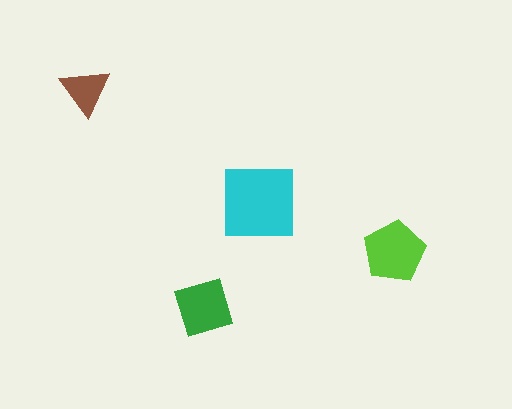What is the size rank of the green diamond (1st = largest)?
3rd.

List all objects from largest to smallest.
The cyan square, the lime pentagon, the green diamond, the brown triangle.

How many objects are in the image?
There are 4 objects in the image.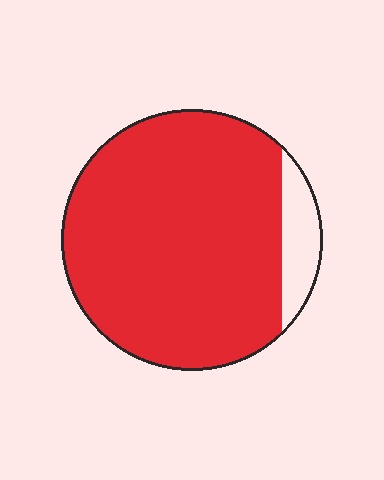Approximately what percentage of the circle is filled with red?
Approximately 90%.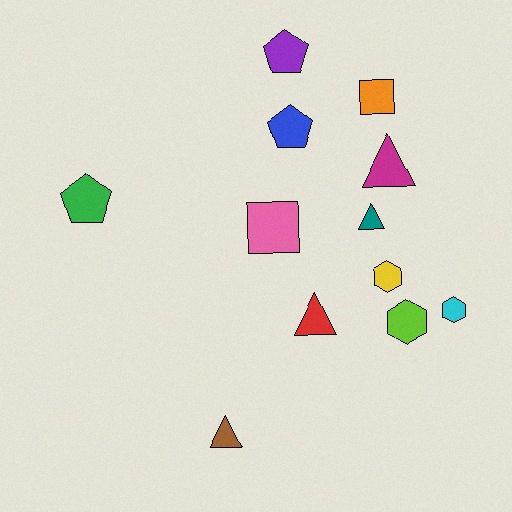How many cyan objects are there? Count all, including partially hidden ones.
There is 1 cyan object.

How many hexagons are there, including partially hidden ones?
There are 3 hexagons.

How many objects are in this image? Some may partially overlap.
There are 12 objects.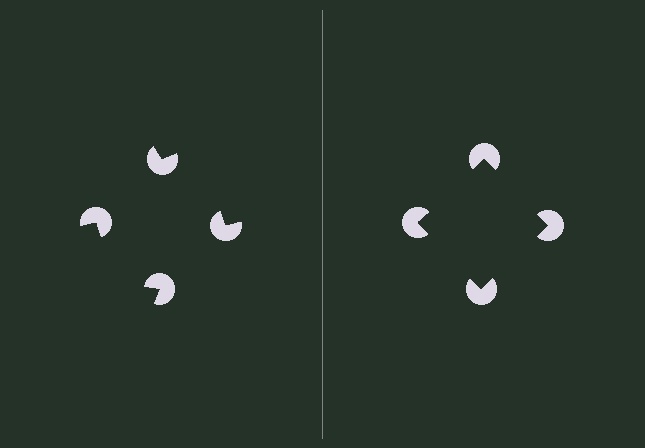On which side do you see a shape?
An illusory square appears on the right side. On the left side the wedge cuts are rotated, so no coherent shape forms.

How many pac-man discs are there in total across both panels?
8 — 4 on each side.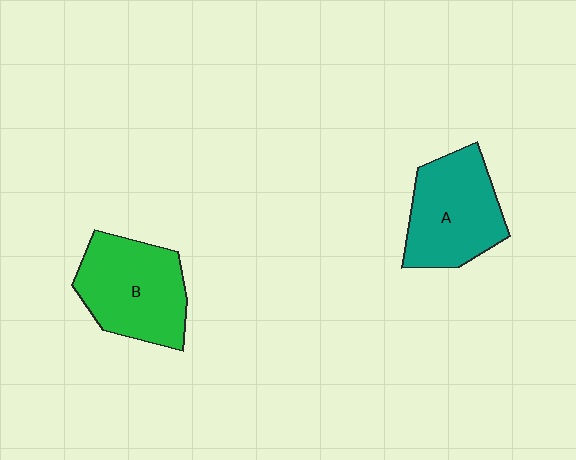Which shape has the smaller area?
Shape A (teal).